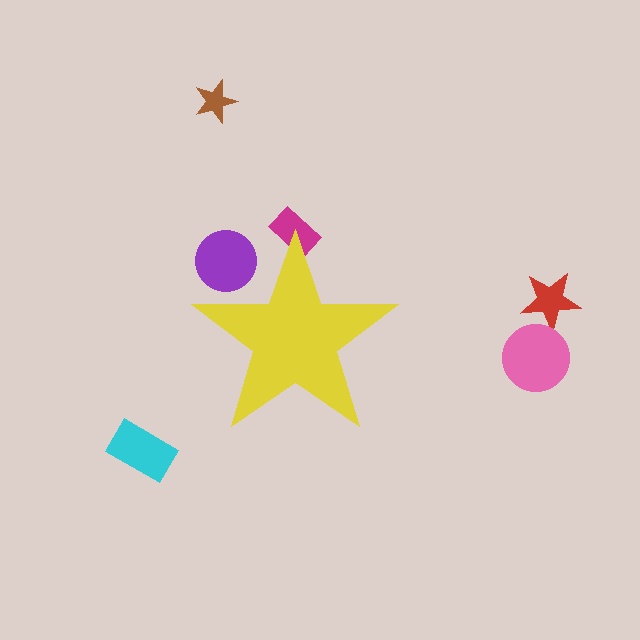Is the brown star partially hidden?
No, the brown star is fully visible.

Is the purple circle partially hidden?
Yes, the purple circle is partially hidden behind the yellow star.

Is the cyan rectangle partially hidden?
No, the cyan rectangle is fully visible.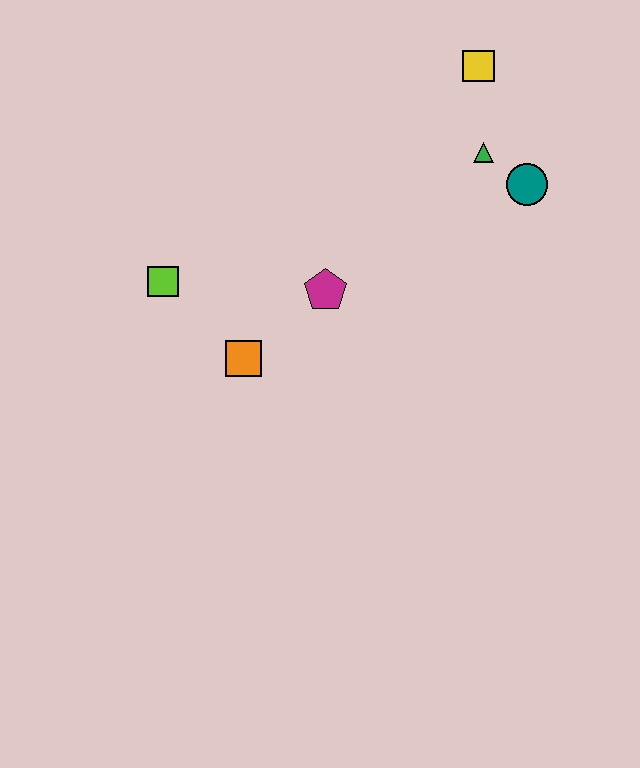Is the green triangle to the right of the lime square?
Yes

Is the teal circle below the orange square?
No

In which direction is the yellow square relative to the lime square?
The yellow square is to the right of the lime square.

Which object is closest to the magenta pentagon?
The orange square is closest to the magenta pentagon.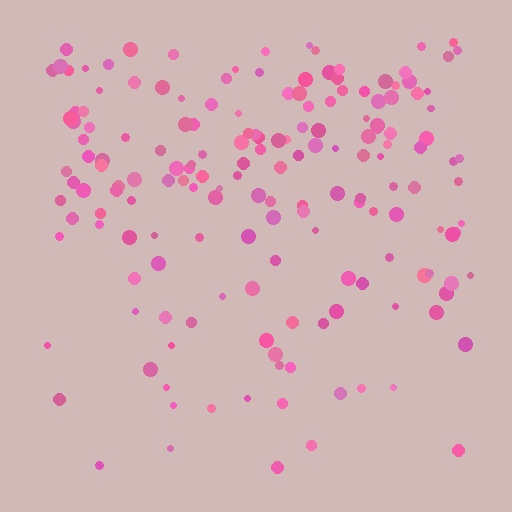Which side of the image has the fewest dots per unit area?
The bottom.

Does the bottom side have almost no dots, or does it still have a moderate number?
Still a moderate number, just noticeably fewer than the top.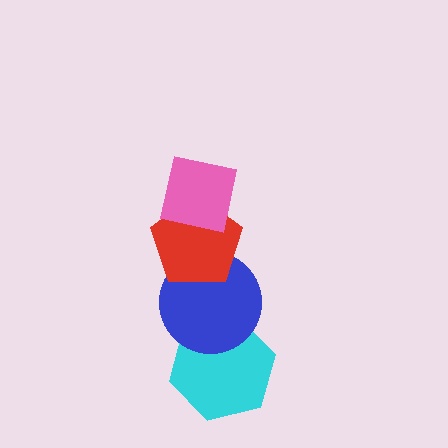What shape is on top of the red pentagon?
The pink square is on top of the red pentagon.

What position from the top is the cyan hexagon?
The cyan hexagon is 4th from the top.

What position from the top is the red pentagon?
The red pentagon is 2nd from the top.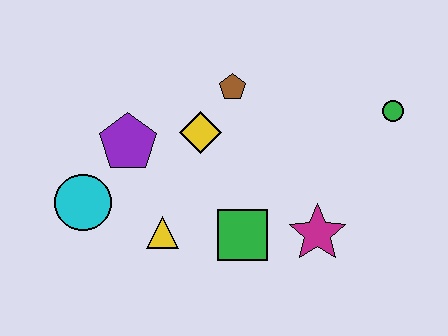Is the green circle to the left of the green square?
No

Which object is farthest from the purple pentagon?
The green circle is farthest from the purple pentagon.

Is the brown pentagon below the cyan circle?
No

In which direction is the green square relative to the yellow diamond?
The green square is below the yellow diamond.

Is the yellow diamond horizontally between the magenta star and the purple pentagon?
Yes